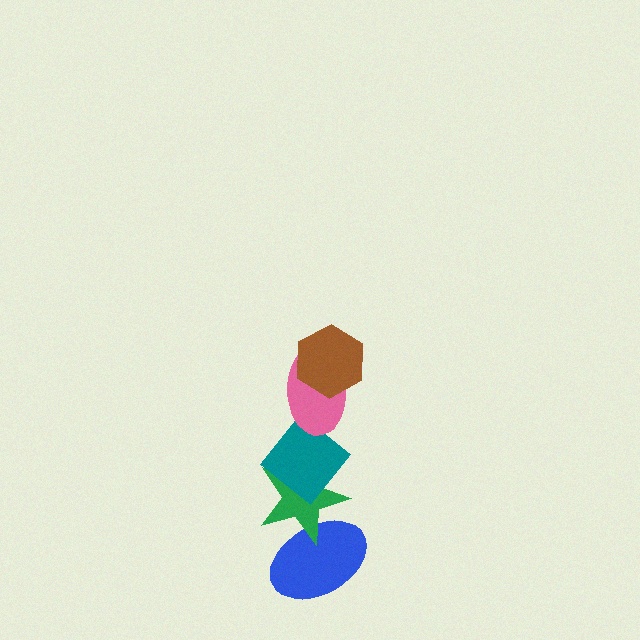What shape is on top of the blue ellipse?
The green star is on top of the blue ellipse.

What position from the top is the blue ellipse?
The blue ellipse is 5th from the top.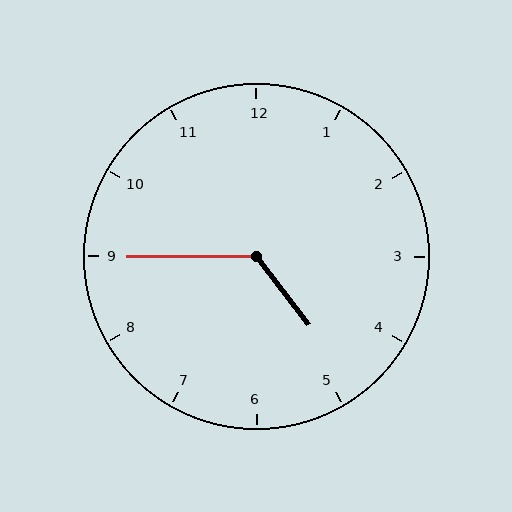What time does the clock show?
4:45.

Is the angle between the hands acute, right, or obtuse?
It is obtuse.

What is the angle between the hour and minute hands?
Approximately 128 degrees.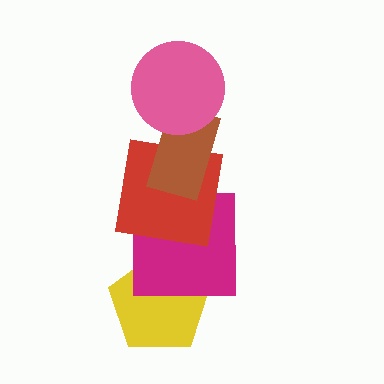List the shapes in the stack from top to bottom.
From top to bottom: the pink circle, the brown rectangle, the red square, the magenta square, the yellow pentagon.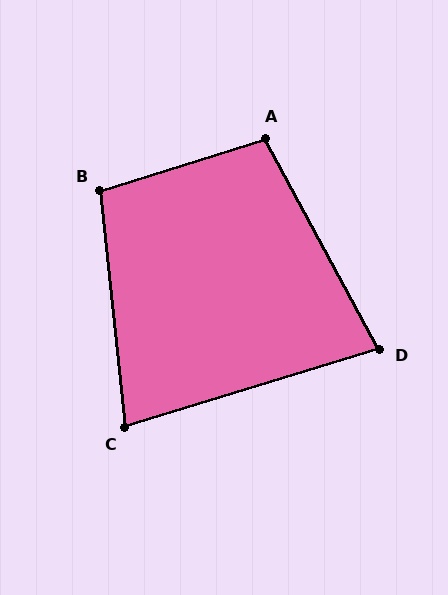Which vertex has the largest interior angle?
B, at approximately 101 degrees.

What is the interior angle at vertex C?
Approximately 79 degrees (acute).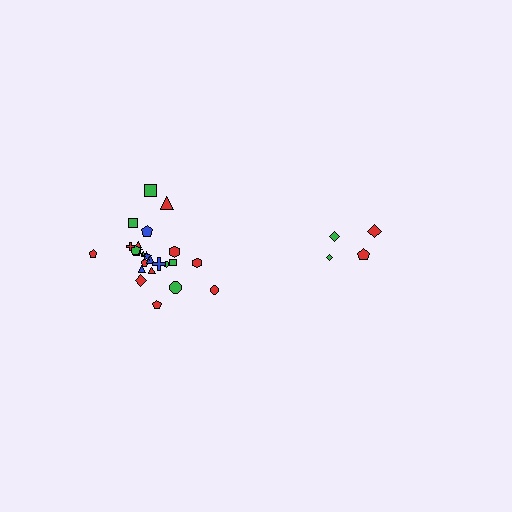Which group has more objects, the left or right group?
The left group.